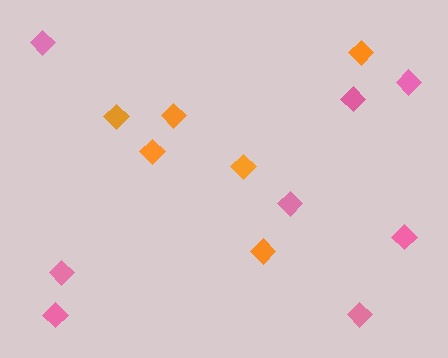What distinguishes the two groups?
There are 2 groups: one group of orange diamonds (6) and one group of pink diamonds (8).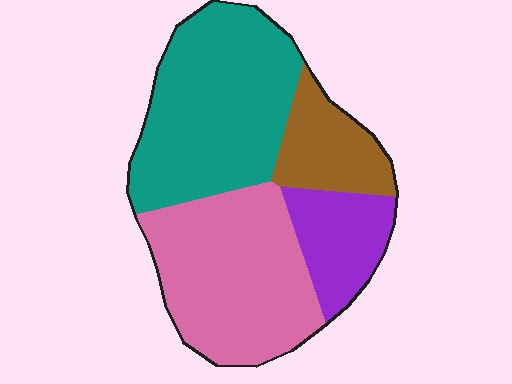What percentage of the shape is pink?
Pink takes up about one third (1/3) of the shape.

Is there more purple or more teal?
Teal.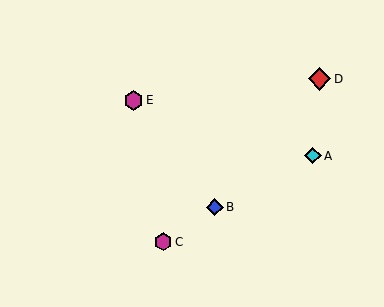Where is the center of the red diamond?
The center of the red diamond is at (319, 79).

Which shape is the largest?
The red diamond (labeled D) is the largest.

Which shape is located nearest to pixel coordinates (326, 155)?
The cyan diamond (labeled A) at (313, 156) is nearest to that location.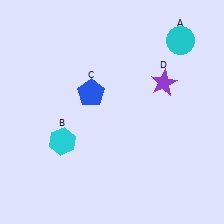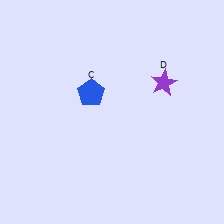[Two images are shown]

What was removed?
The cyan circle (A), the cyan hexagon (B) were removed in Image 2.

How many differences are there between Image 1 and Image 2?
There are 2 differences between the two images.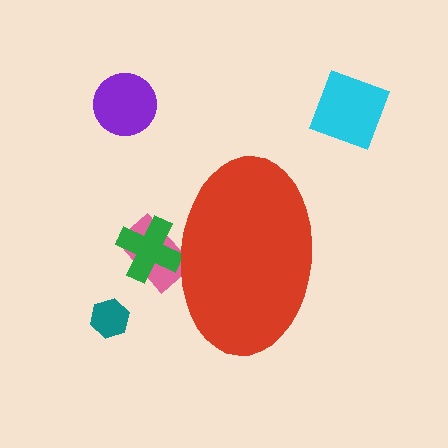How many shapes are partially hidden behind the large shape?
2 shapes are partially hidden.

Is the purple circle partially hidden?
No, the purple circle is fully visible.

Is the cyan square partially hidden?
No, the cyan square is fully visible.